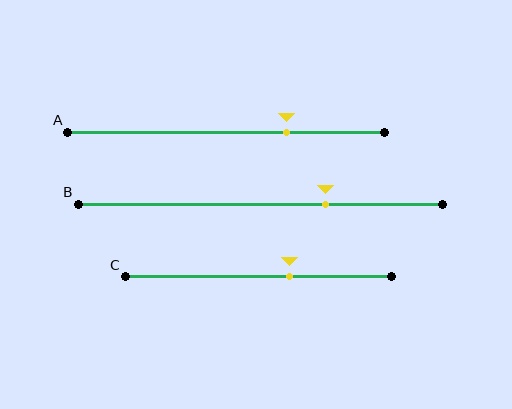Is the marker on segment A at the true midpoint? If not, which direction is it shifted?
No, the marker on segment A is shifted to the right by about 19% of the segment length.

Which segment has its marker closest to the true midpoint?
Segment C has its marker closest to the true midpoint.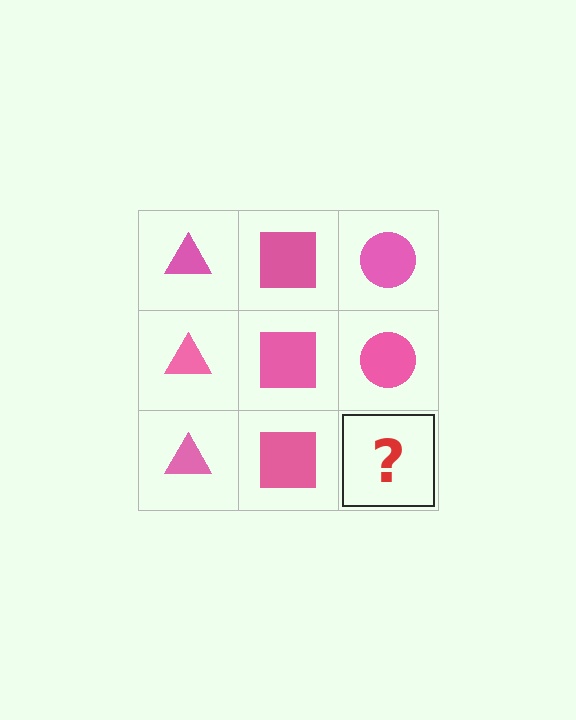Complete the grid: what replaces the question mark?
The question mark should be replaced with a pink circle.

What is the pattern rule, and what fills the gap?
The rule is that each column has a consistent shape. The gap should be filled with a pink circle.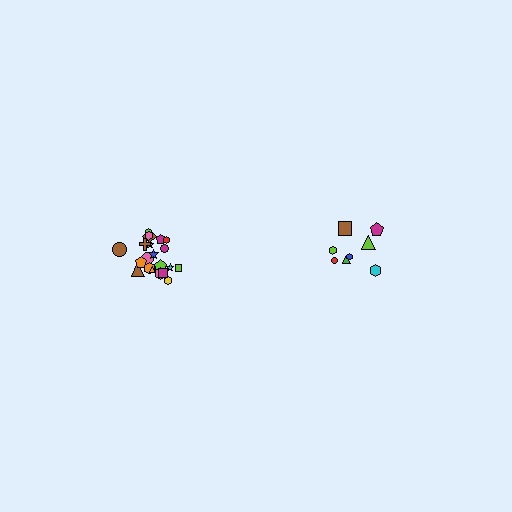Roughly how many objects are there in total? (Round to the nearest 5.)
Roughly 30 objects in total.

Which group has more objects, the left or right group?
The left group.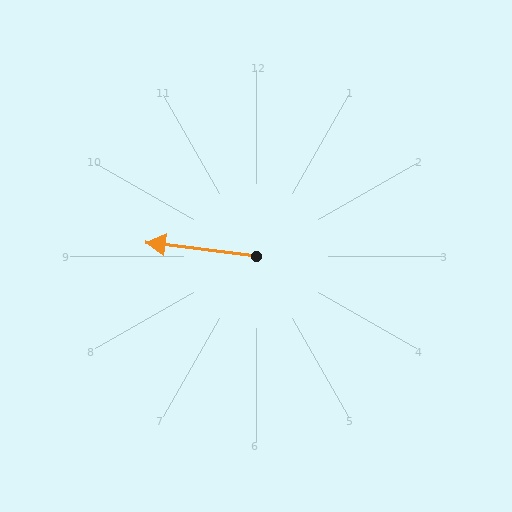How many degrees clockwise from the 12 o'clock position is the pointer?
Approximately 277 degrees.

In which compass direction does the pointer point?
West.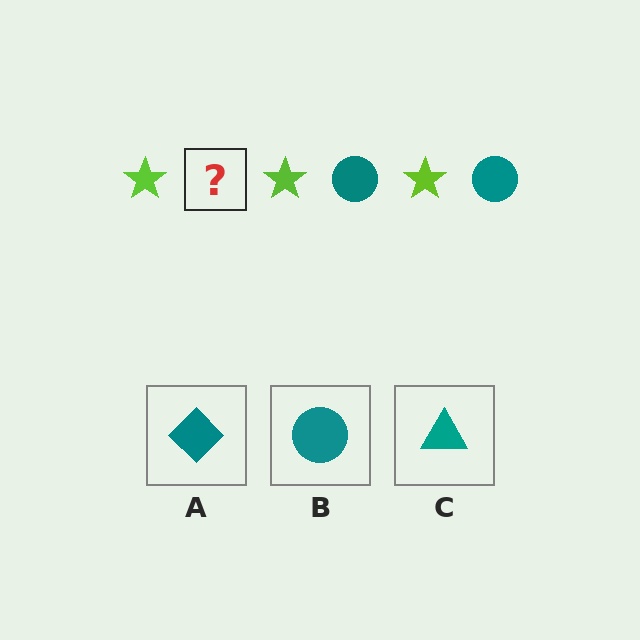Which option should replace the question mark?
Option B.